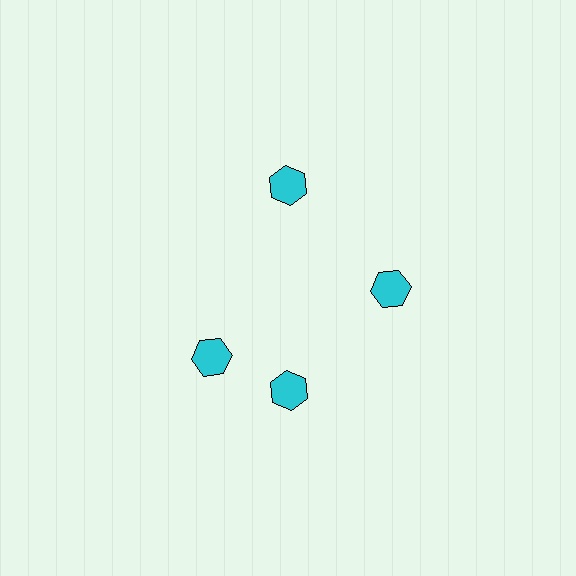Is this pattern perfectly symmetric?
No. The 4 cyan hexagons are arranged in a ring, but one element near the 9 o'clock position is rotated out of alignment along the ring, breaking the 4-fold rotational symmetry.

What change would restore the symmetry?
The symmetry would be restored by rotating it back into even spacing with its neighbors so that all 4 hexagons sit at equal angles and equal distance from the center.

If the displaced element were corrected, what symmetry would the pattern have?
It would have 4-fold rotational symmetry — the pattern would map onto itself every 90 degrees.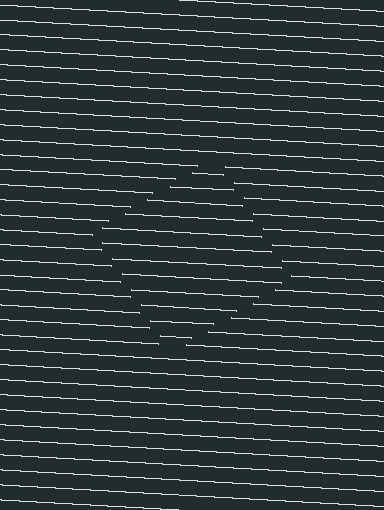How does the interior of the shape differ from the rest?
The interior of the shape contains the same grating, shifted by half a period — the contour is defined by the phase discontinuity where line-ends from the inner and outer gratings abut.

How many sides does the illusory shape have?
4 sides — the line-ends trace a square.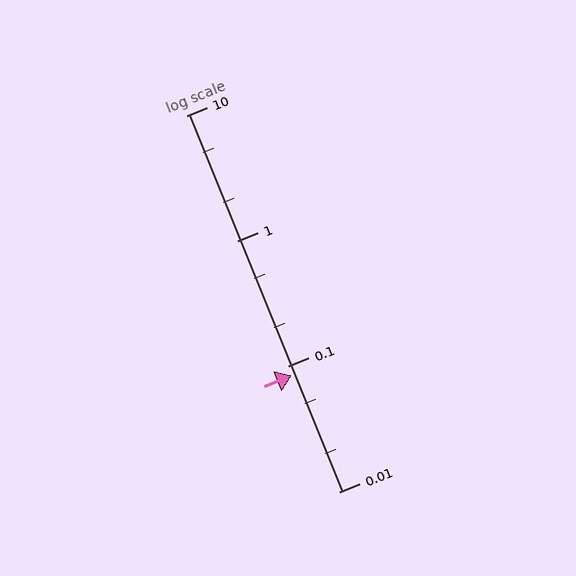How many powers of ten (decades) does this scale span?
The scale spans 3 decades, from 0.01 to 10.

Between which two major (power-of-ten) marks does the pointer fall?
The pointer is between 0.01 and 0.1.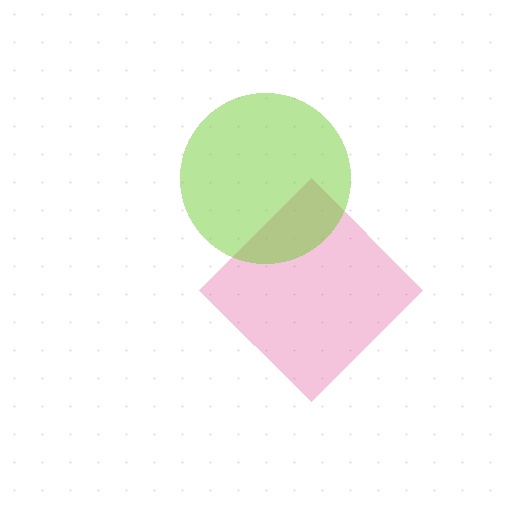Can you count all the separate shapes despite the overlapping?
Yes, there are 2 separate shapes.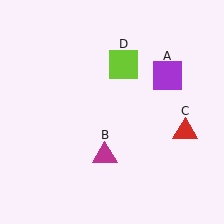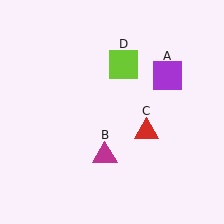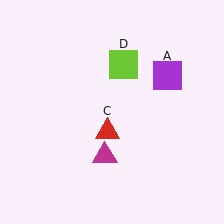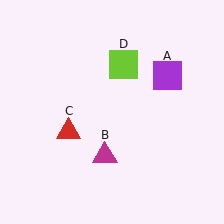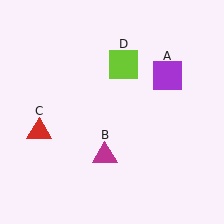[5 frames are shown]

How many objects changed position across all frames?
1 object changed position: red triangle (object C).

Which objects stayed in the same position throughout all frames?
Purple square (object A) and magenta triangle (object B) and lime square (object D) remained stationary.